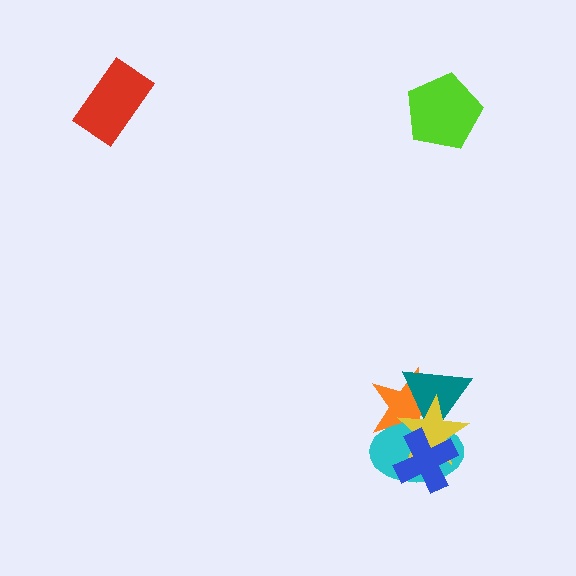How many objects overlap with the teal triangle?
3 objects overlap with the teal triangle.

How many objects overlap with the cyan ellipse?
4 objects overlap with the cyan ellipse.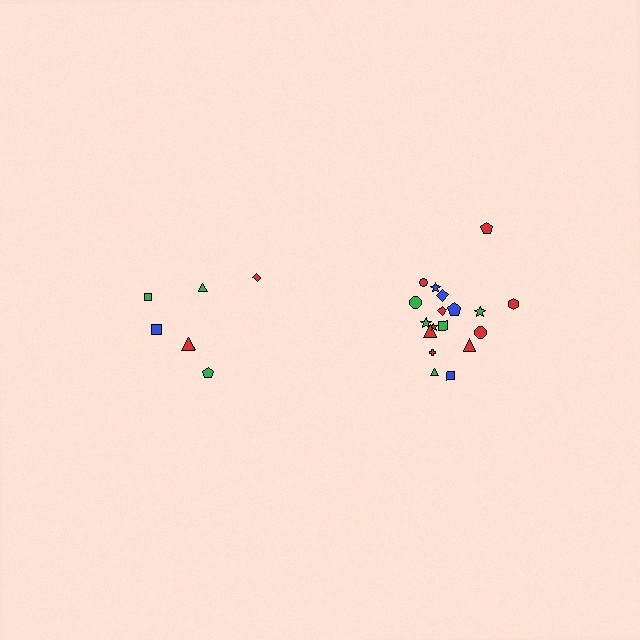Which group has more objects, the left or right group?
The right group.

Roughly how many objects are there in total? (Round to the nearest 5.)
Roughly 25 objects in total.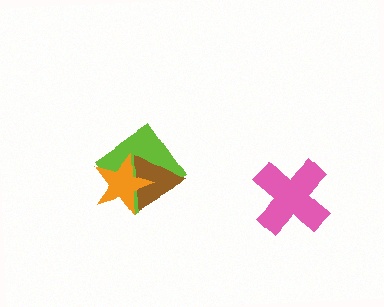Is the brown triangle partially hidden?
Yes, it is partially covered by another shape.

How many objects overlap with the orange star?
2 objects overlap with the orange star.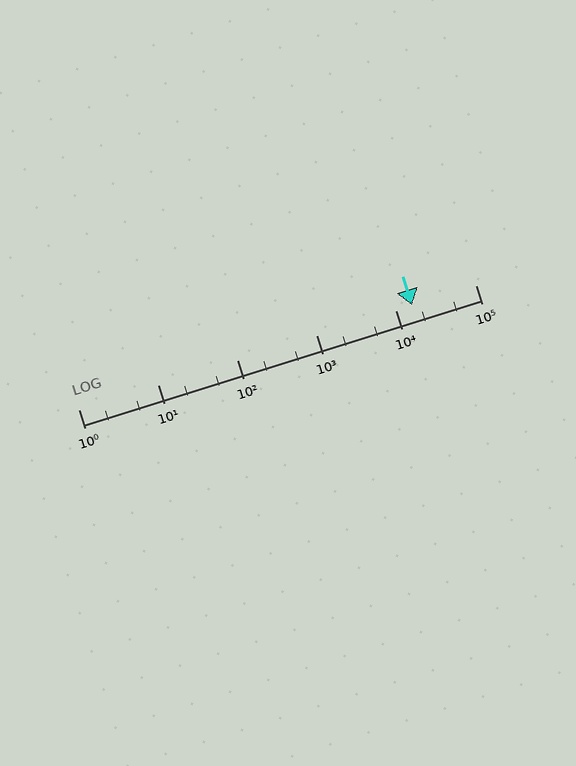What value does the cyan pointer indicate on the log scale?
The pointer indicates approximately 16000.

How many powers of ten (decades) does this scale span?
The scale spans 5 decades, from 1 to 100000.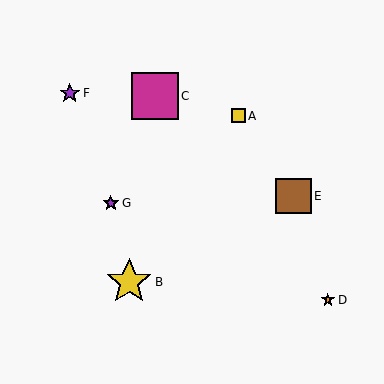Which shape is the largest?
The magenta square (labeled C) is the largest.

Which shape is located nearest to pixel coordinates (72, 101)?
The purple star (labeled F) at (70, 93) is nearest to that location.